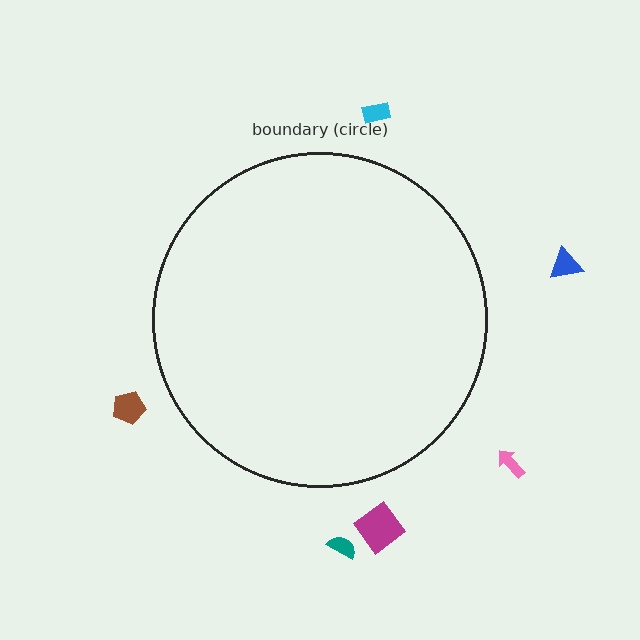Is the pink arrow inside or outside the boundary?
Outside.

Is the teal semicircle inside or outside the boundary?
Outside.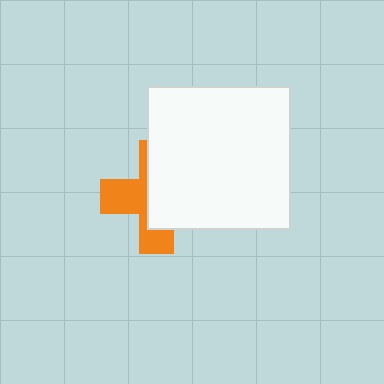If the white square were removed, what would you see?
You would see the complete orange cross.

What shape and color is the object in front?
The object in front is a white square.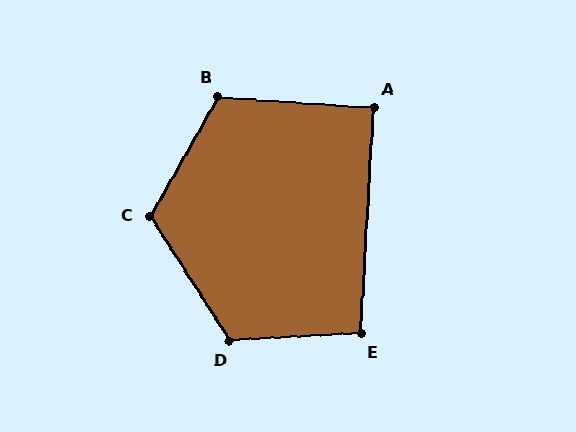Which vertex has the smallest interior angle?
A, at approximately 91 degrees.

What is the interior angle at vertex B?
Approximately 116 degrees (obtuse).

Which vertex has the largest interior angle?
D, at approximately 119 degrees.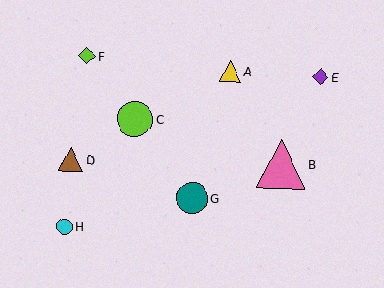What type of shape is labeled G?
Shape G is a teal circle.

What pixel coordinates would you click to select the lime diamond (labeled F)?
Click at (87, 56) to select the lime diamond F.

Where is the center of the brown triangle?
The center of the brown triangle is at (71, 159).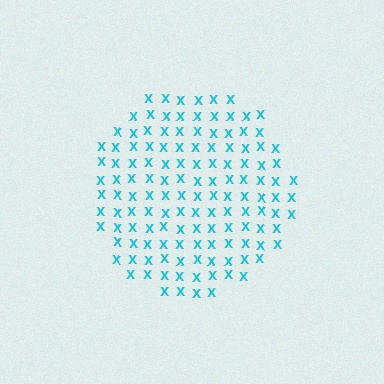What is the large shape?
The large shape is a circle.